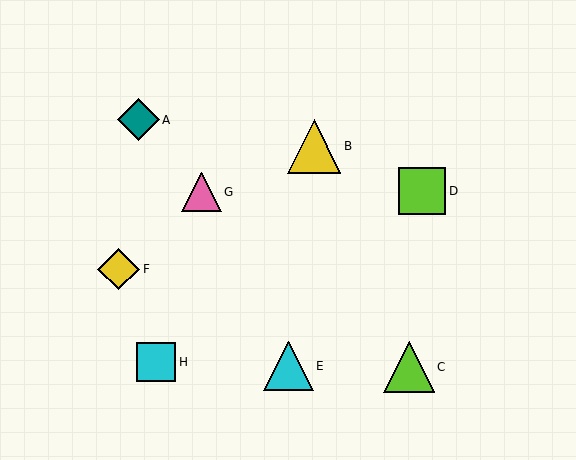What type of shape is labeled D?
Shape D is a lime square.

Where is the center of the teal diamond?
The center of the teal diamond is at (138, 120).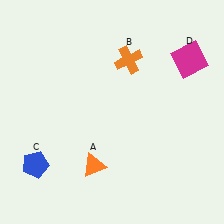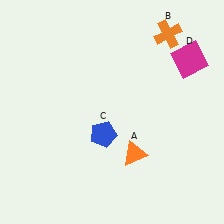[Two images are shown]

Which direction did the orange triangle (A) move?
The orange triangle (A) moved right.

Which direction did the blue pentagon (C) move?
The blue pentagon (C) moved right.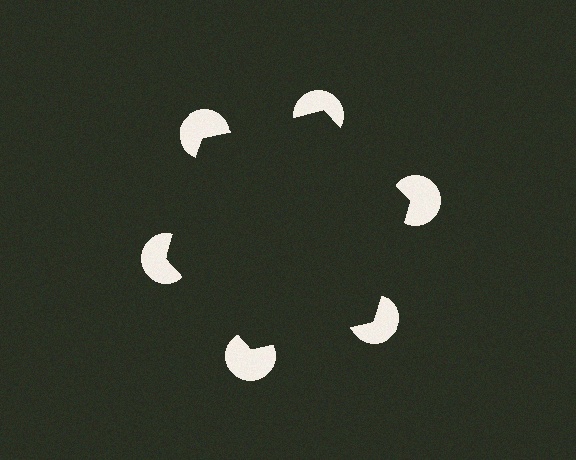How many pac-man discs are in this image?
There are 6 — one at each vertex of the illusory hexagon.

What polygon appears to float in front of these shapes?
An illusory hexagon — its edges are inferred from the aligned wedge cuts in the pac-man discs, not physically drawn.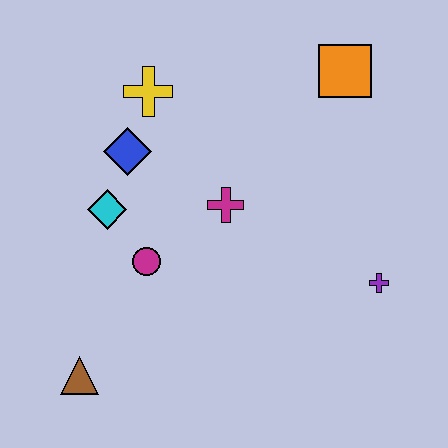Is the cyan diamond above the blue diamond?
No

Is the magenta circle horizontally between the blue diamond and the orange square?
Yes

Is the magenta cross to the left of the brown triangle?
No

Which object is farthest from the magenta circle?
The orange square is farthest from the magenta circle.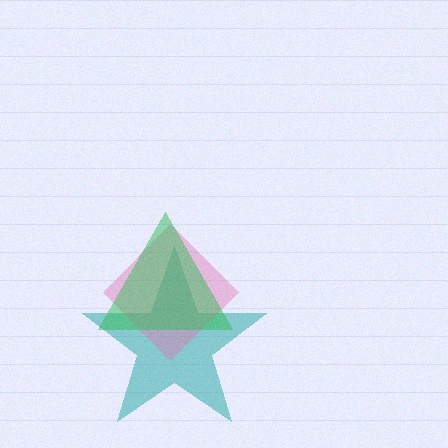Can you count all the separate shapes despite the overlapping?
Yes, there are 3 separate shapes.